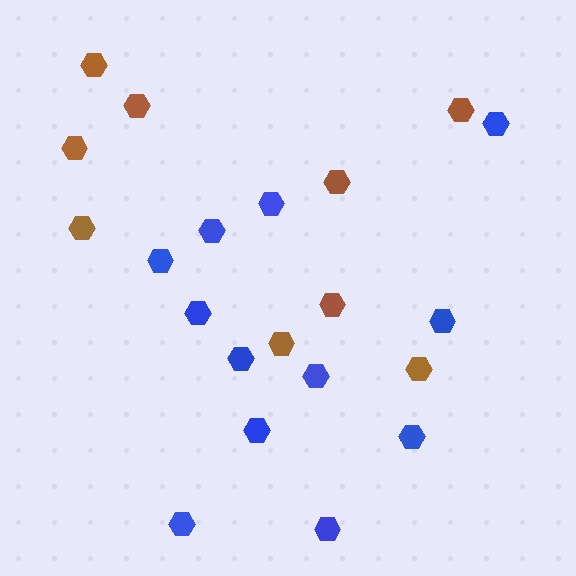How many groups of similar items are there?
There are 2 groups: one group of brown hexagons (9) and one group of blue hexagons (12).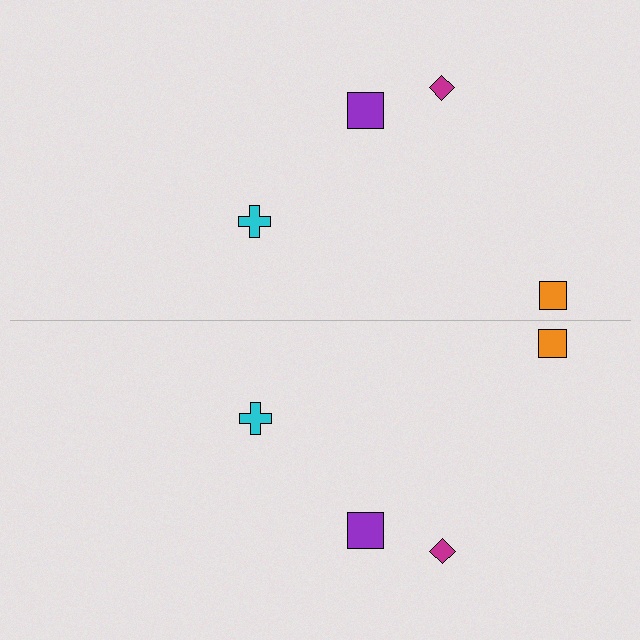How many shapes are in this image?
There are 8 shapes in this image.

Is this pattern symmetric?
Yes, this pattern has bilateral (reflection) symmetry.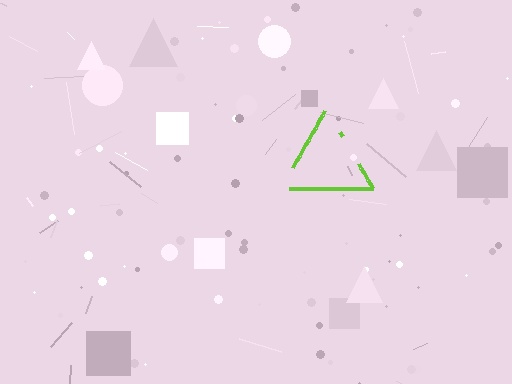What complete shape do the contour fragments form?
The contour fragments form a triangle.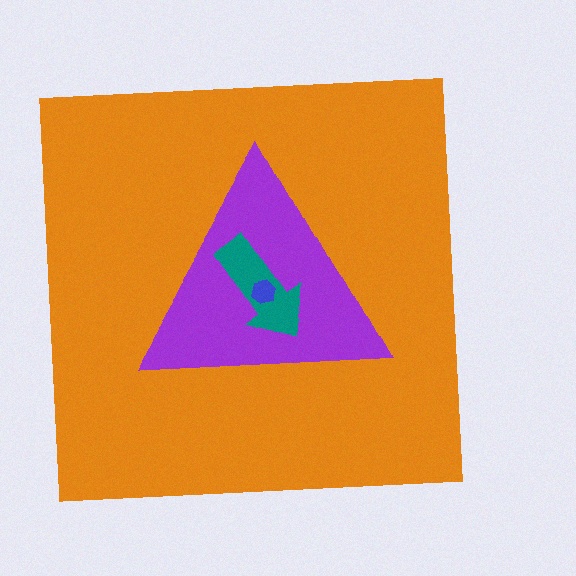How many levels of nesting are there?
4.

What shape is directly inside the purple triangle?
The teal arrow.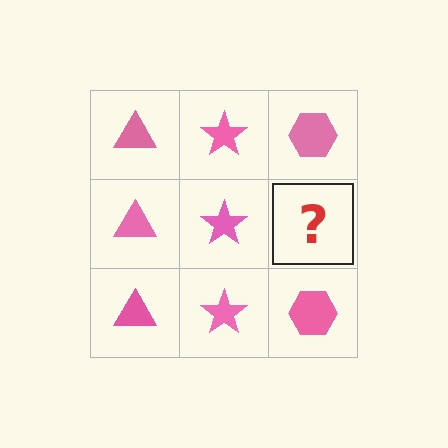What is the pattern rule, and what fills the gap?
The rule is that each column has a consistent shape. The gap should be filled with a pink hexagon.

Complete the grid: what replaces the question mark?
The question mark should be replaced with a pink hexagon.